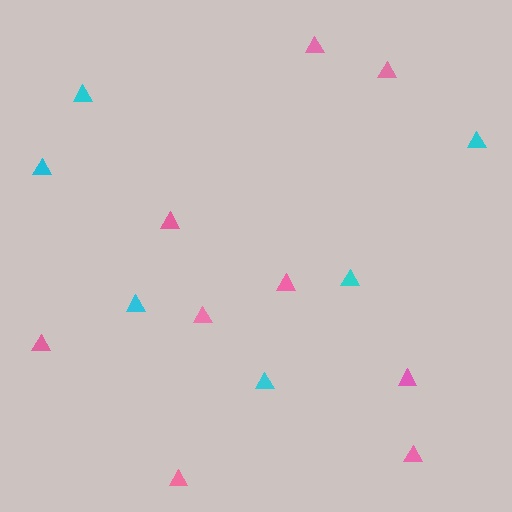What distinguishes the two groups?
There are 2 groups: one group of cyan triangles (6) and one group of pink triangles (9).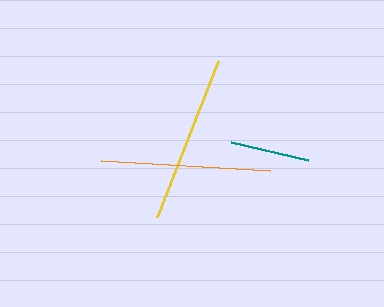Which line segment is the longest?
The orange line is the longest at approximately 169 pixels.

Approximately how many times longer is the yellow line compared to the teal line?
The yellow line is approximately 2.1 times the length of the teal line.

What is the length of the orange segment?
The orange segment is approximately 169 pixels long.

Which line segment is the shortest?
The teal line is the shortest at approximately 79 pixels.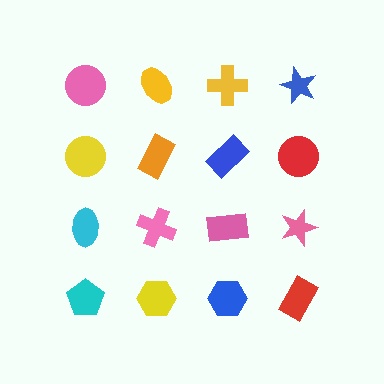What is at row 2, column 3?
A blue rectangle.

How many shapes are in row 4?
4 shapes.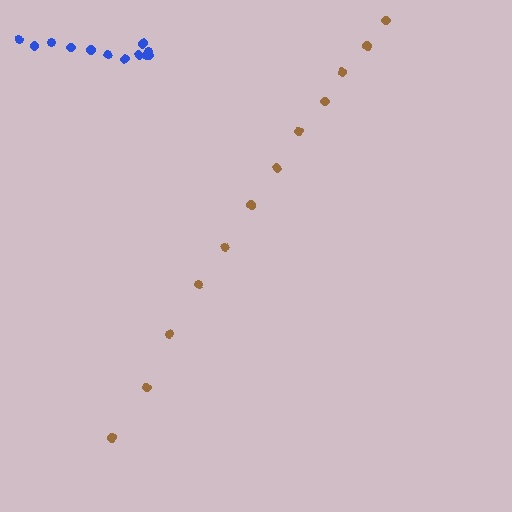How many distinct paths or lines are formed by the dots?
There are 2 distinct paths.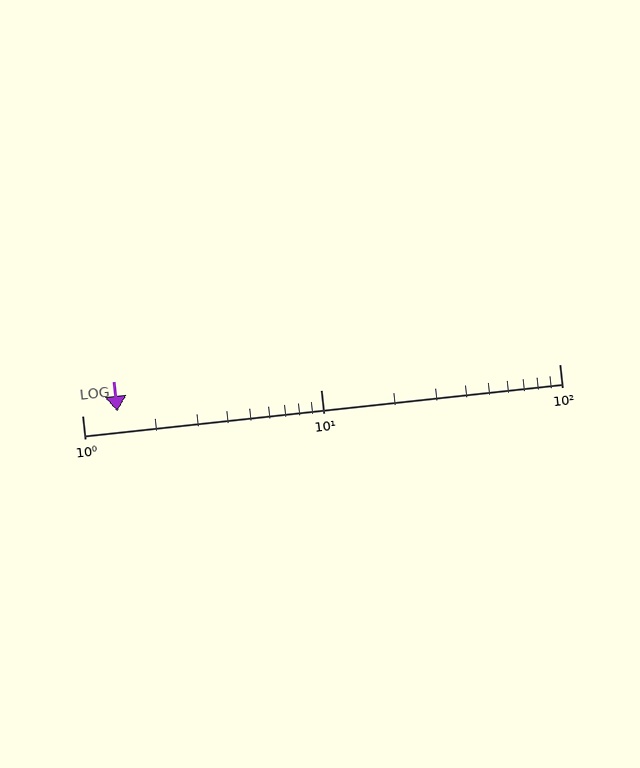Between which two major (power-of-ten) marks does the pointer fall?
The pointer is between 1 and 10.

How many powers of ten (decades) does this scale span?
The scale spans 2 decades, from 1 to 100.